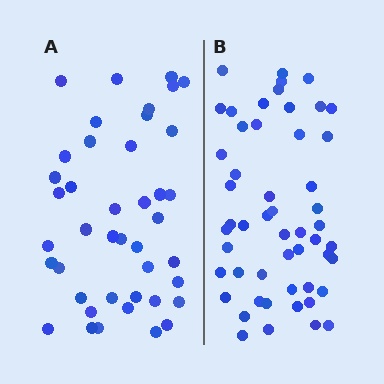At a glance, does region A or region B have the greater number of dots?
Region B (the right region) has more dots.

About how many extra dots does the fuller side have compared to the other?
Region B has roughly 10 or so more dots than region A.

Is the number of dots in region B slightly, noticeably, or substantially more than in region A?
Region B has only slightly more — the two regions are fairly close. The ratio is roughly 1.2 to 1.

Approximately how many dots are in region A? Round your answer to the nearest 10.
About 40 dots. (The exact count is 42, which rounds to 40.)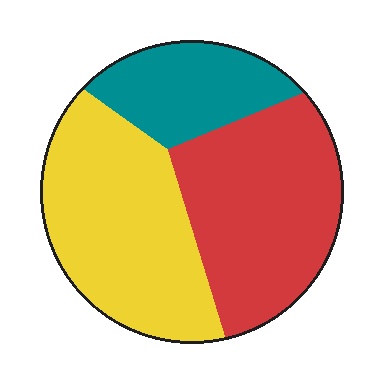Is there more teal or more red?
Red.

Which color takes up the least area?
Teal, at roughly 20%.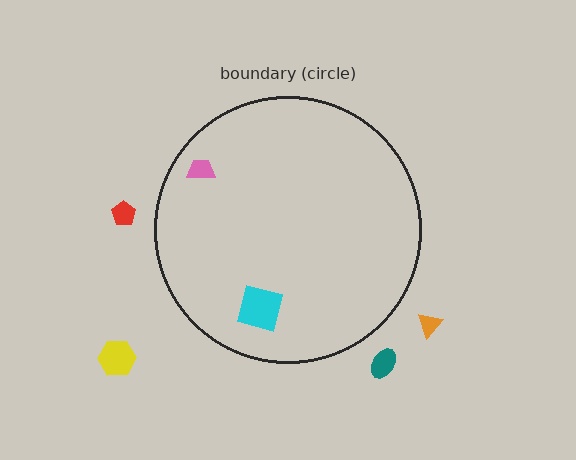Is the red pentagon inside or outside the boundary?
Outside.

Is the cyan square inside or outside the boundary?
Inside.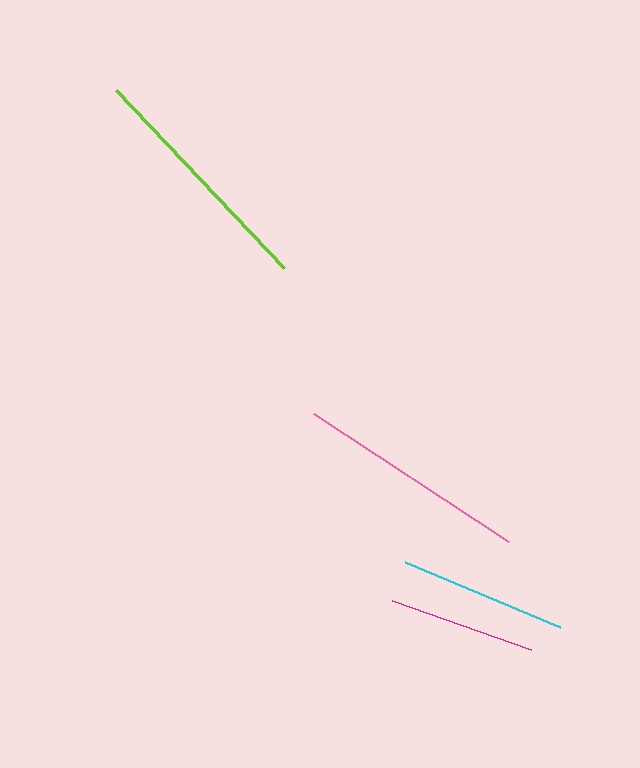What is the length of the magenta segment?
The magenta segment is approximately 148 pixels long.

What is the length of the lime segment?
The lime segment is approximately 245 pixels long.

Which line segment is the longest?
The lime line is the longest at approximately 245 pixels.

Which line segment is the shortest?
The magenta line is the shortest at approximately 148 pixels.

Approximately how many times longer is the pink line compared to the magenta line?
The pink line is approximately 1.6 times the length of the magenta line.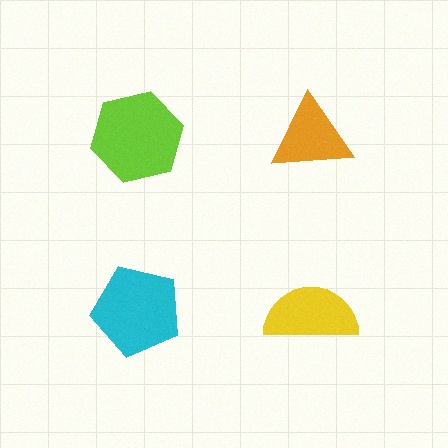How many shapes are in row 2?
2 shapes.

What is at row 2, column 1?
A cyan pentagon.